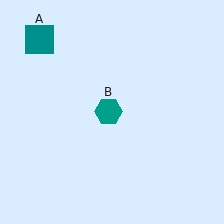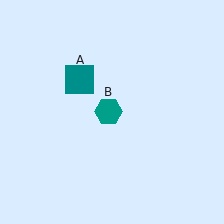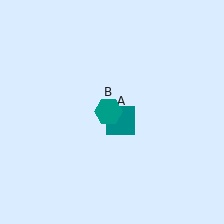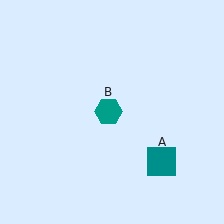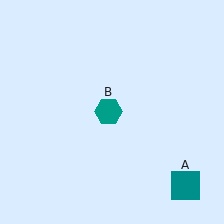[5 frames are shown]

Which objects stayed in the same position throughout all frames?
Teal hexagon (object B) remained stationary.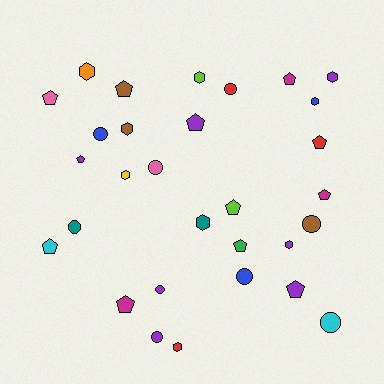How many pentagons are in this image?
There are 12 pentagons.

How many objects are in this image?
There are 30 objects.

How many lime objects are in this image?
There are 2 lime objects.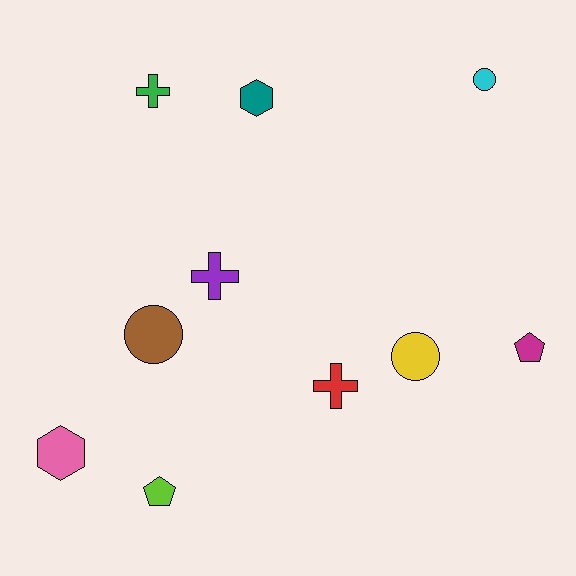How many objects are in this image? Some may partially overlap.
There are 10 objects.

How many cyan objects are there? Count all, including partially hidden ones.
There is 1 cyan object.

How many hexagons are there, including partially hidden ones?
There are 2 hexagons.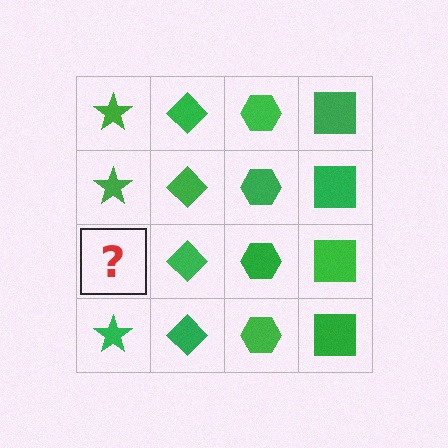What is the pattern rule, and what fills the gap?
The rule is that each column has a consistent shape. The gap should be filled with a green star.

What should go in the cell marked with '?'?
The missing cell should contain a green star.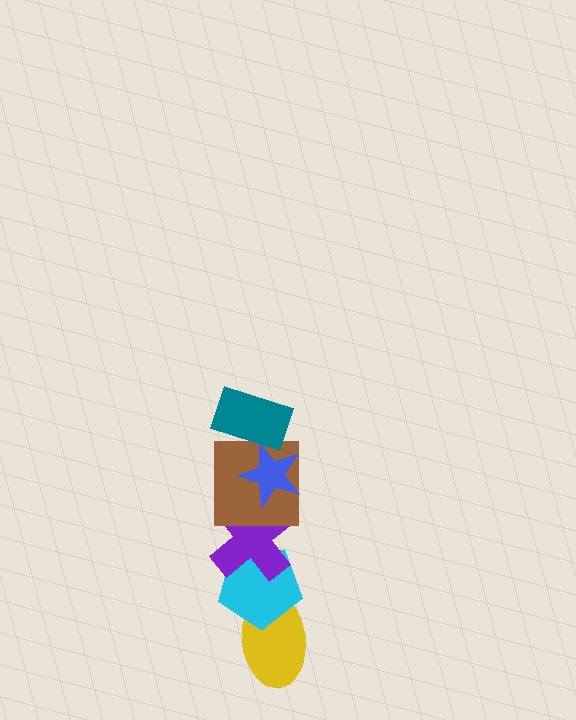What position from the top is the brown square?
The brown square is 3rd from the top.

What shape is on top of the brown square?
The blue star is on top of the brown square.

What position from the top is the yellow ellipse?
The yellow ellipse is 6th from the top.